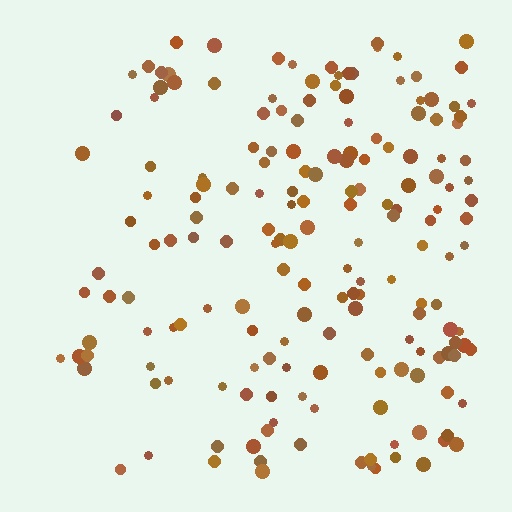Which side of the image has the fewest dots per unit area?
The left.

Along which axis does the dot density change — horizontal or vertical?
Horizontal.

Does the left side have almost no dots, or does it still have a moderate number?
Still a moderate number, just noticeably fewer than the right.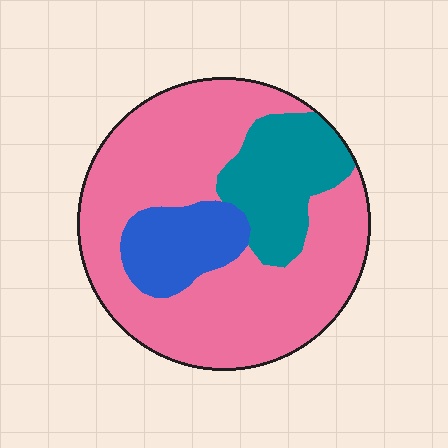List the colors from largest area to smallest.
From largest to smallest: pink, teal, blue.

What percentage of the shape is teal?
Teal covers 19% of the shape.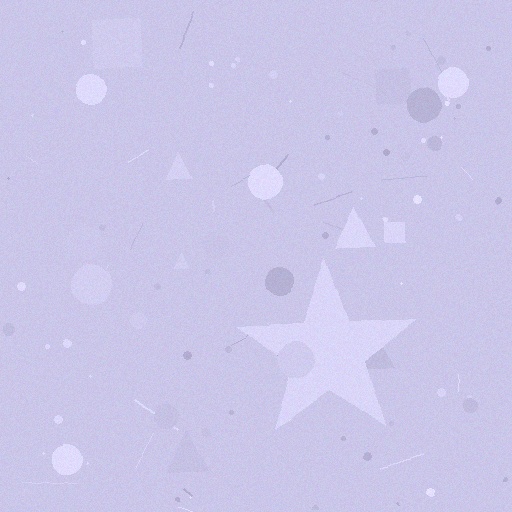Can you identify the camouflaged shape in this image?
The camouflaged shape is a star.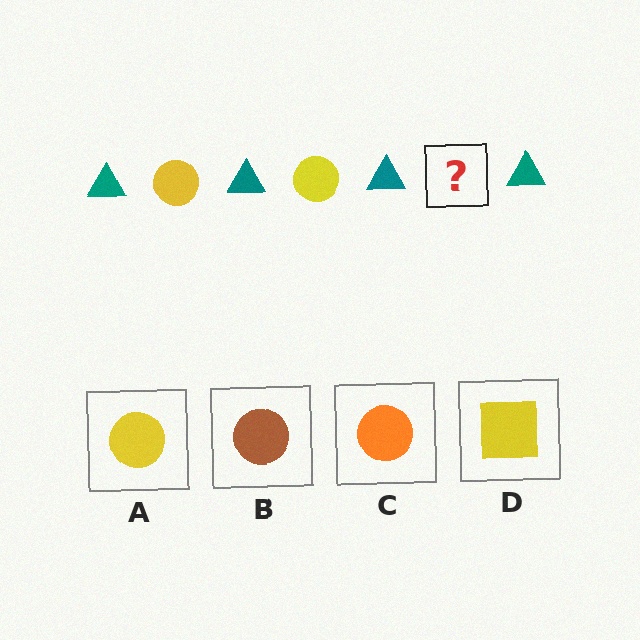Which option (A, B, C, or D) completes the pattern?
A.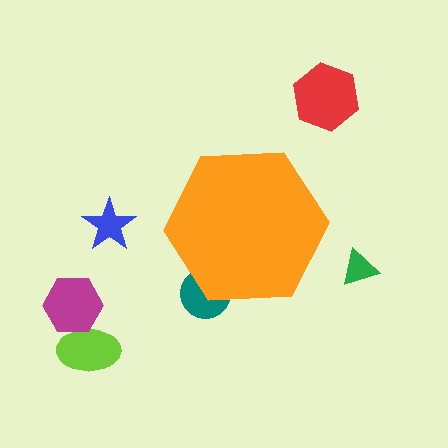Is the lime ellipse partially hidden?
No, the lime ellipse is fully visible.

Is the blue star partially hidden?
No, the blue star is fully visible.